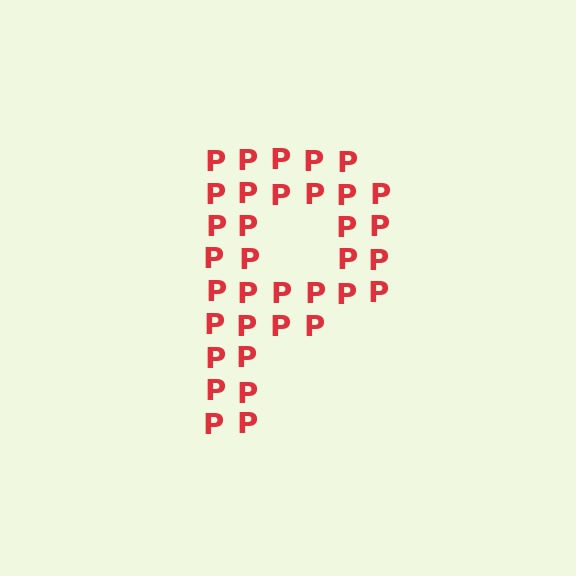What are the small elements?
The small elements are letter P's.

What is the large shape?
The large shape is the letter P.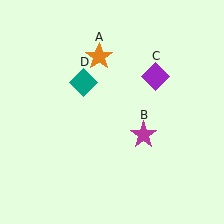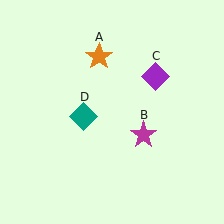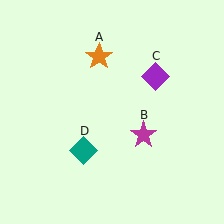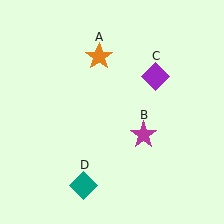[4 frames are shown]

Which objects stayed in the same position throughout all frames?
Orange star (object A) and magenta star (object B) and purple diamond (object C) remained stationary.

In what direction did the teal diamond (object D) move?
The teal diamond (object D) moved down.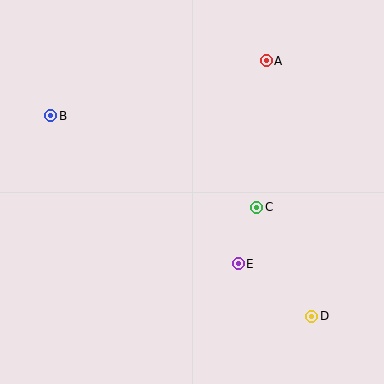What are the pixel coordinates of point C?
Point C is at (257, 207).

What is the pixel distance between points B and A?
The distance between B and A is 223 pixels.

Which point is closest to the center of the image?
Point C at (257, 207) is closest to the center.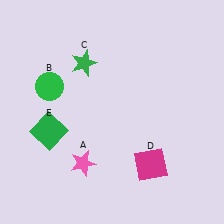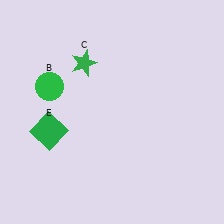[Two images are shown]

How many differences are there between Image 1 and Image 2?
There are 2 differences between the two images.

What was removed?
The magenta square (D), the pink star (A) were removed in Image 2.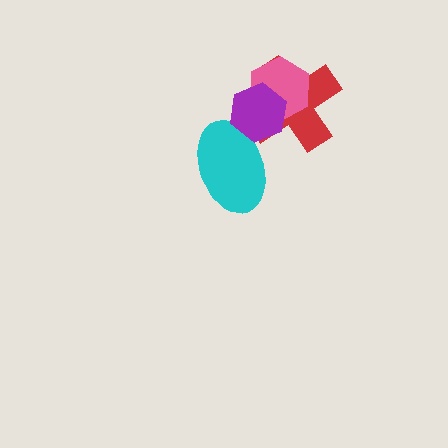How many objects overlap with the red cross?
2 objects overlap with the red cross.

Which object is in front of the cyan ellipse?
The purple hexagon is in front of the cyan ellipse.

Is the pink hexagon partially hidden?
Yes, it is partially covered by another shape.